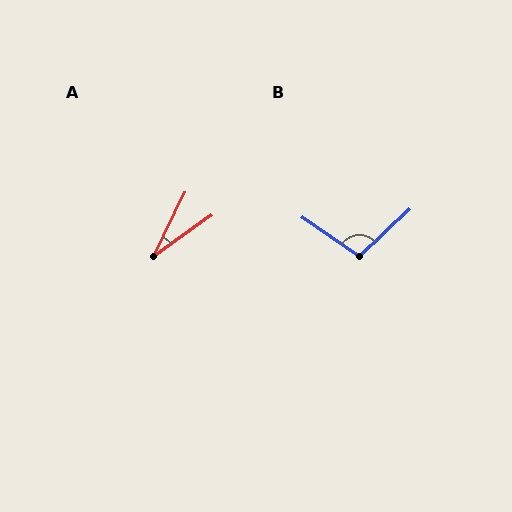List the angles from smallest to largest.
A (28°), B (103°).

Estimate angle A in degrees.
Approximately 28 degrees.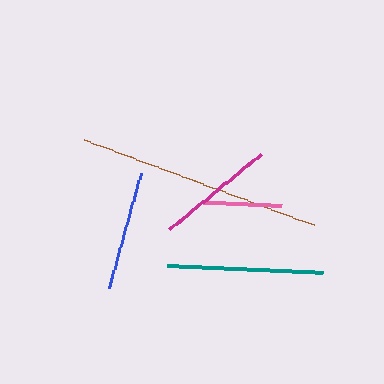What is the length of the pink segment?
The pink segment is approximately 79 pixels long.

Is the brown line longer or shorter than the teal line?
The brown line is longer than the teal line.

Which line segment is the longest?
The brown line is the longest at approximately 245 pixels.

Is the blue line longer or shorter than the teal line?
The teal line is longer than the blue line.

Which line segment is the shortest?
The pink line is the shortest at approximately 79 pixels.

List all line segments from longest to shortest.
From longest to shortest: brown, teal, blue, magenta, pink.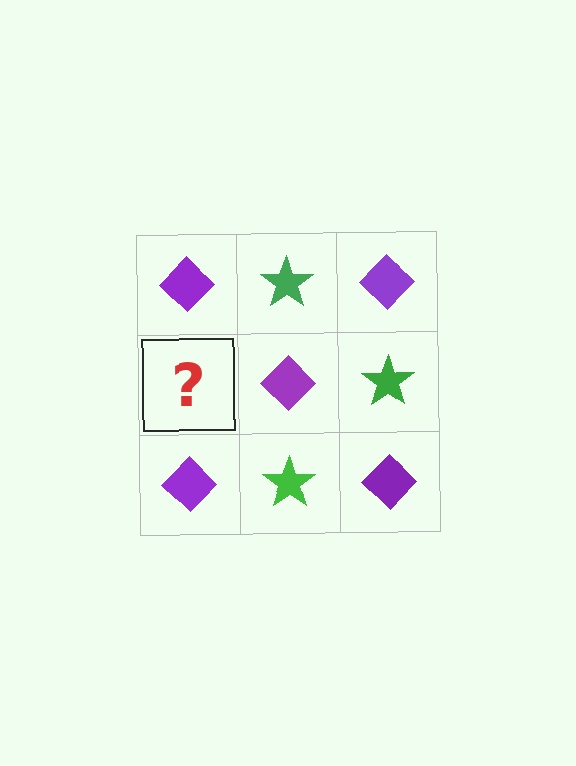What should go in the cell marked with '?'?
The missing cell should contain a green star.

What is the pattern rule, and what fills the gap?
The rule is that it alternates purple diamond and green star in a checkerboard pattern. The gap should be filled with a green star.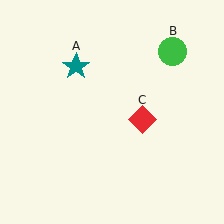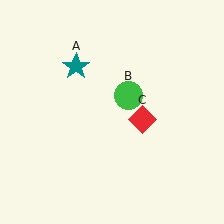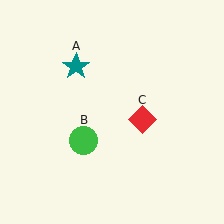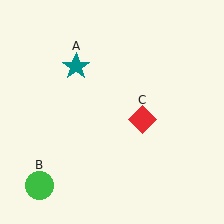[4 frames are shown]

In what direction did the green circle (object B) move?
The green circle (object B) moved down and to the left.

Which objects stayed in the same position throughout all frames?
Teal star (object A) and red diamond (object C) remained stationary.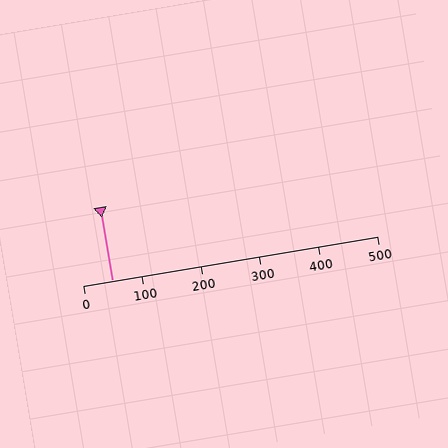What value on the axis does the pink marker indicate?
The marker indicates approximately 50.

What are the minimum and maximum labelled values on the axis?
The axis runs from 0 to 500.